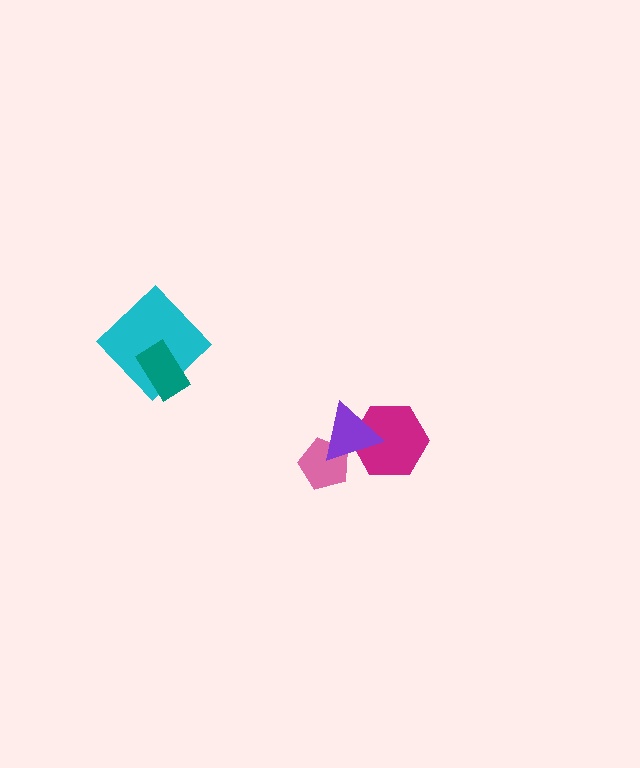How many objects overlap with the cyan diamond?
1 object overlaps with the cyan diamond.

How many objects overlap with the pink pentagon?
1 object overlaps with the pink pentagon.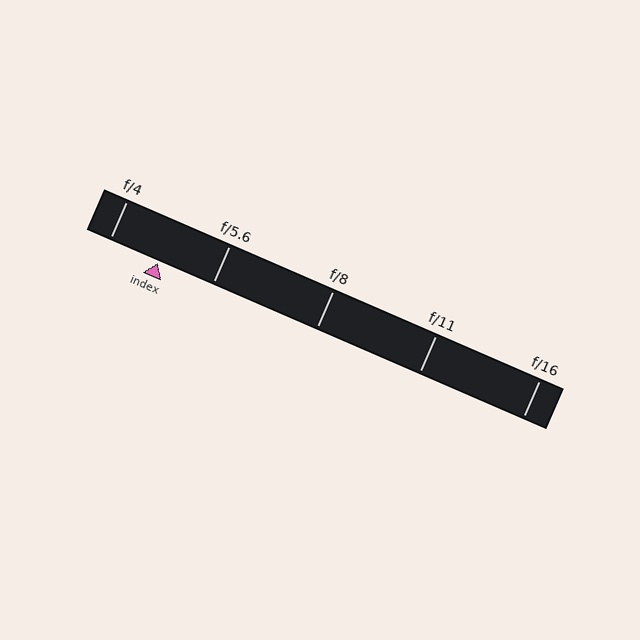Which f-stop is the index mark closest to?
The index mark is closest to f/4.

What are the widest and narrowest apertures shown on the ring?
The widest aperture shown is f/4 and the narrowest is f/16.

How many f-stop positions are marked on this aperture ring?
There are 5 f-stop positions marked.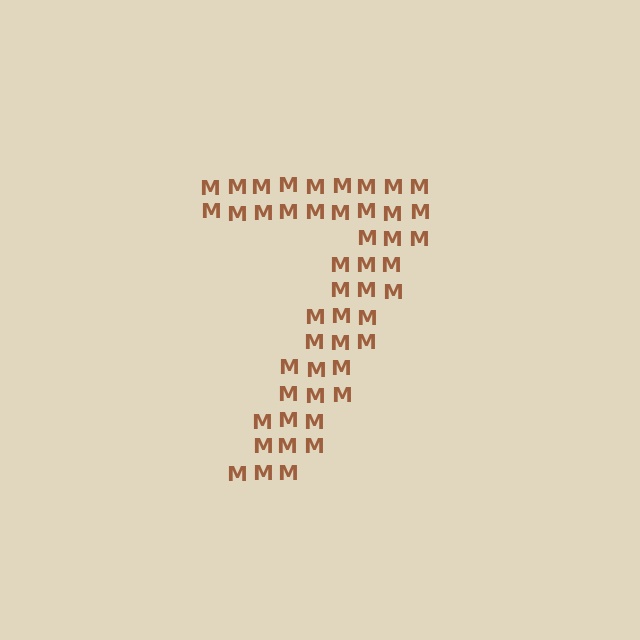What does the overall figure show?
The overall figure shows the digit 7.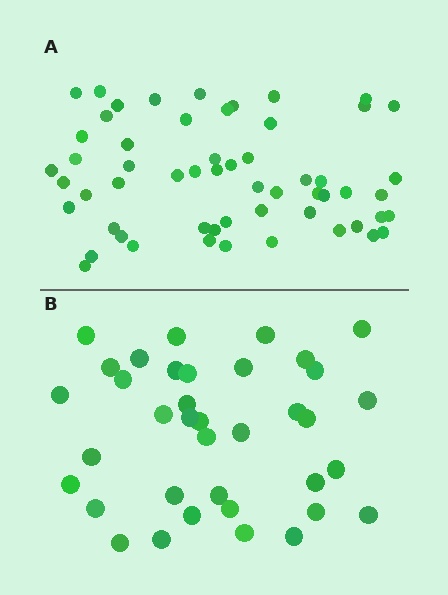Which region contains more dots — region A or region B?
Region A (the top region) has more dots.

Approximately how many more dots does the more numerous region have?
Region A has approximately 20 more dots than region B.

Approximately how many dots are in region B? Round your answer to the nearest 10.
About 40 dots. (The exact count is 37, which rounds to 40.)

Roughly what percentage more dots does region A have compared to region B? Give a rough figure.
About 55% more.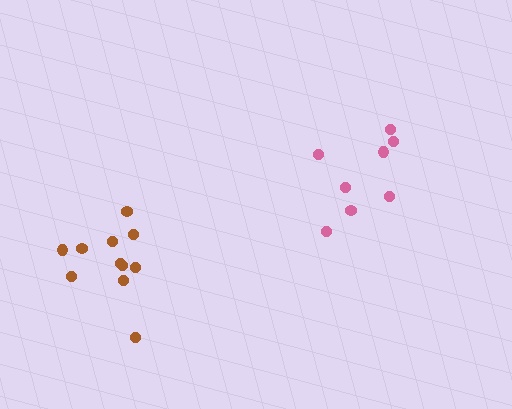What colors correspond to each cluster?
The clusters are colored: brown, pink.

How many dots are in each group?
Group 1: 11 dots, Group 2: 8 dots (19 total).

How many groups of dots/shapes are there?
There are 2 groups.